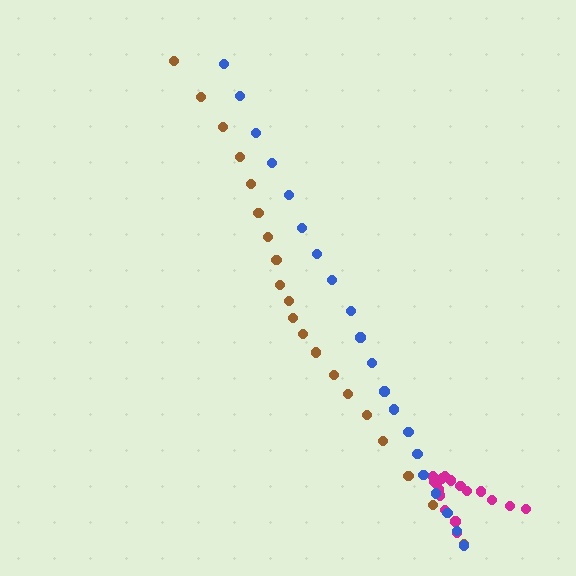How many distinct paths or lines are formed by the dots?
There are 3 distinct paths.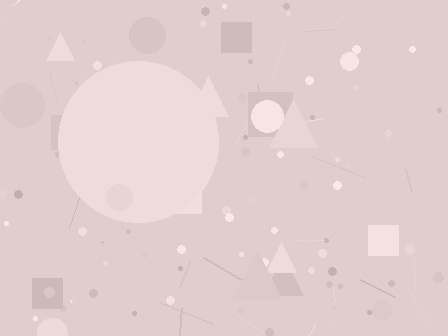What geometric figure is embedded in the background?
A circle is embedded in the background.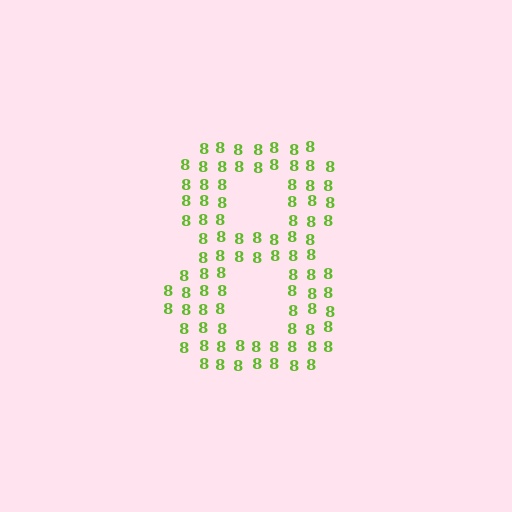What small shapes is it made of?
It is made of small digit 8's.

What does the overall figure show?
The overall figure shows the digit 8.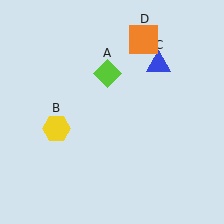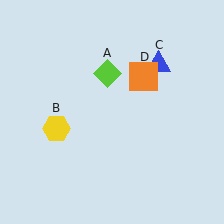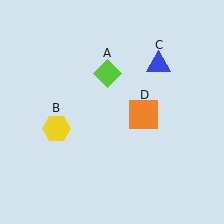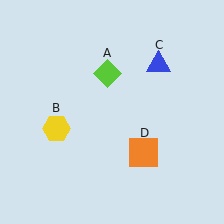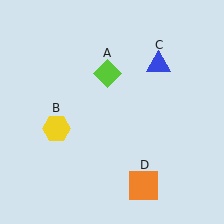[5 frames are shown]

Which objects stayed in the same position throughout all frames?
Lime diamond (object A) and yellow hexagon (object B) and blue triangle (object C) remained stationary.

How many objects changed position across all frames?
1 object changed position: orange square (object D).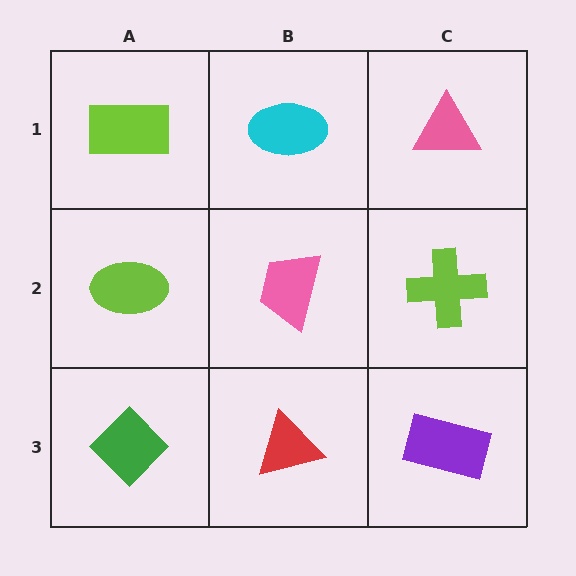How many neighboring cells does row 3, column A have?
2.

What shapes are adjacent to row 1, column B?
A pink trapezoid (row 2, column B), a lime rectangle (row 1, column A), a pink triangle (row 1, column C).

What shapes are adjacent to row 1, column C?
A lime cross (row 2, column C), a cyan ellipse (row 1, column B).